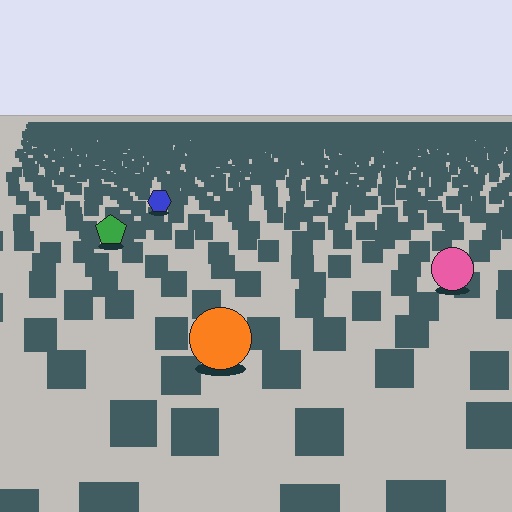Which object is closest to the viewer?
The orange circle is closest. The texture marks near it are larger and more spread out.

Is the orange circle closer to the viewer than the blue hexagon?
Yes. The orange circle is closer — you can tell from the texture gradient: the ground texture is coarser near it.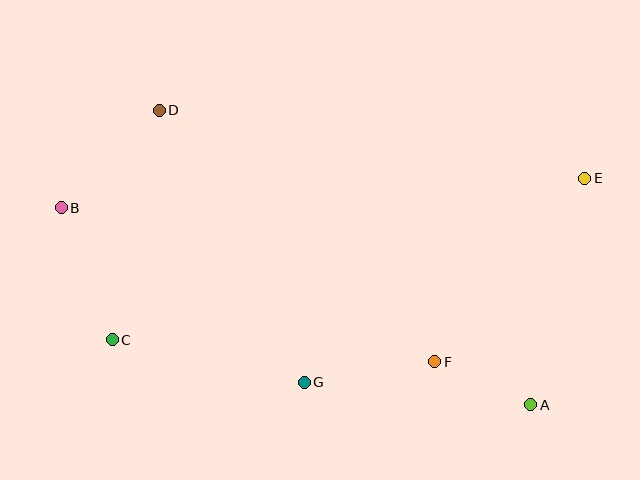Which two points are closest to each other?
Points A and F are closest to each other.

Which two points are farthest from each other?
Points B and E are farthest from each other.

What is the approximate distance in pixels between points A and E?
The distance between A and E is approximately 233 pixels.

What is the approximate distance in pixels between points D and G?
The distance between D and G is approximately 308 pixels.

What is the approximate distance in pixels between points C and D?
The distance between C and D is approximately 234 pixels.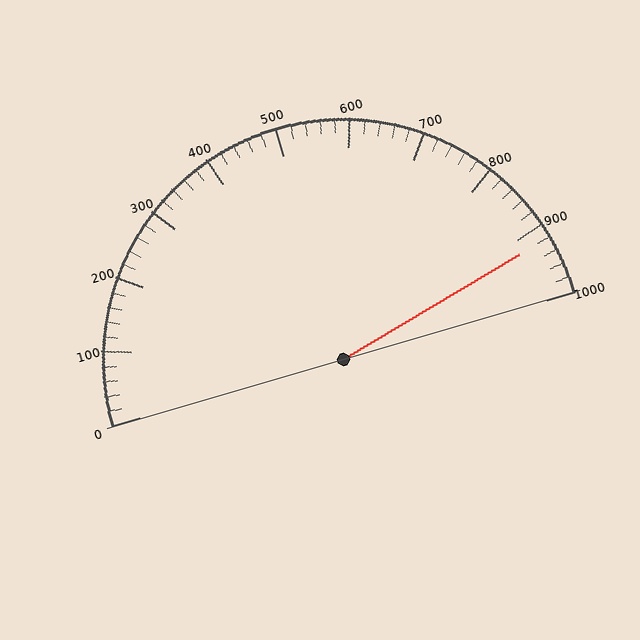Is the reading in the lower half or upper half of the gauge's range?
The reading is in the upper half of the range (0 to 1000).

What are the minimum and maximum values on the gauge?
The gauge ranges from 0 to 1000.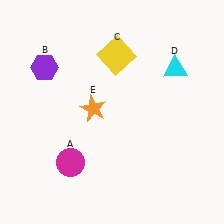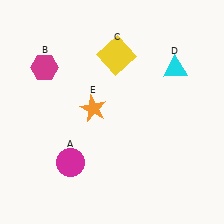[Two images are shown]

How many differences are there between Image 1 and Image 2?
There is 1 difference between the two images.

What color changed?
The hexagon (B) changed from purple in Image 1 to magenta in Image 2.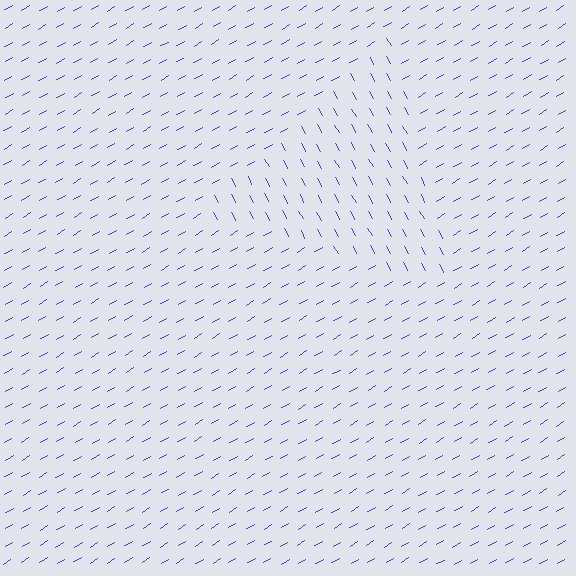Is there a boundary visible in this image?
Yes, there is a texture boundary formed by a change in line orientation.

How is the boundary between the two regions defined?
The boundary is defined purely by a change in line orientation (approximately 88 degrees difference). All lines are the same color and thickness.